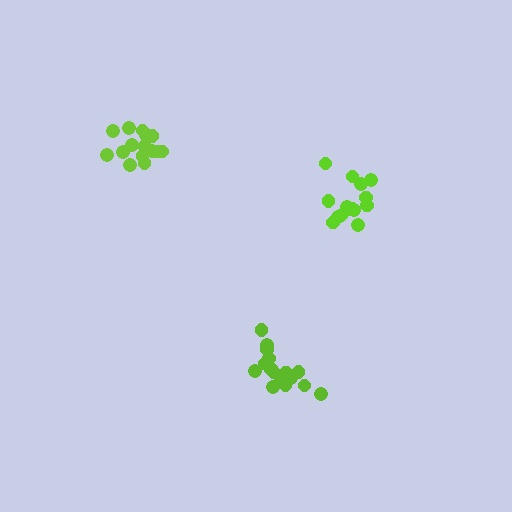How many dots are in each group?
Group 1: 18 dots, Group 2: 15 dots, Group 3: 16 dots (49 total).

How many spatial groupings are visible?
There are 3 spatial groupings.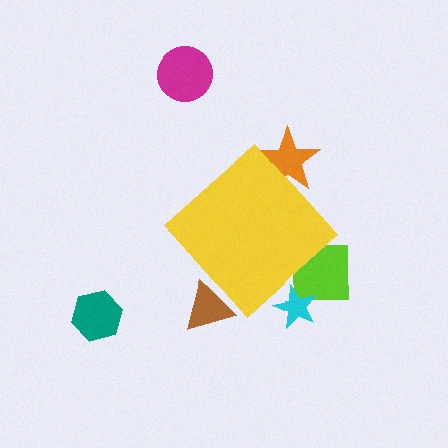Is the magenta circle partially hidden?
No, the magenta circle is fully visible.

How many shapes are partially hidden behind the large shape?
4 shapes are partially hidden.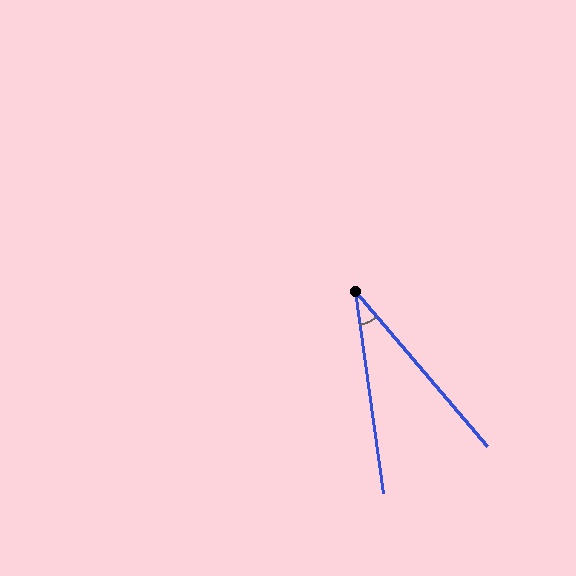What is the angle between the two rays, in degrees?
Approximately 33 degrees.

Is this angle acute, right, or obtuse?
It is acute.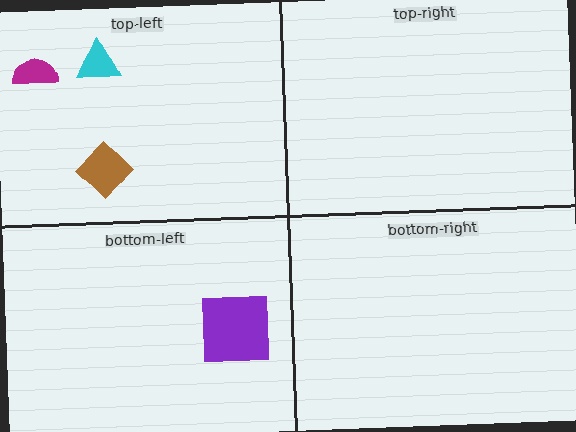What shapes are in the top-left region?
The magenta semicircle, the brown diamond, the cyan triangle.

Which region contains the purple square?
The bottom-left region.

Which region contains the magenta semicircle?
The top-left region.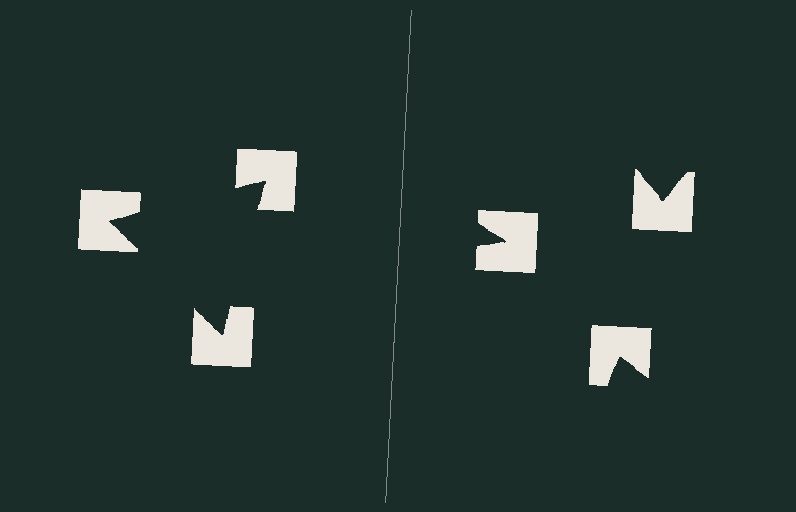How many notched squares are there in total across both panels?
6 — 3 on each side.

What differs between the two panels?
The notched squares are positioned identically on both sides; only the wedge orientations differ. On the left they align to a triangle; on the right they are misaligned.